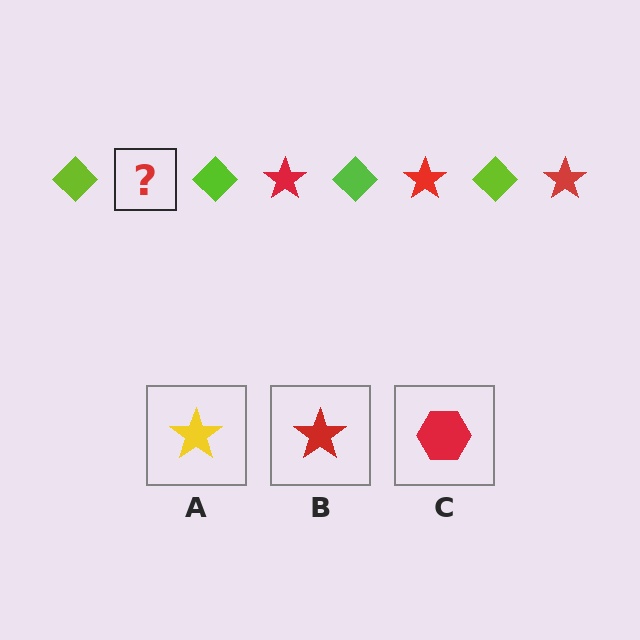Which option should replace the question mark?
Option B.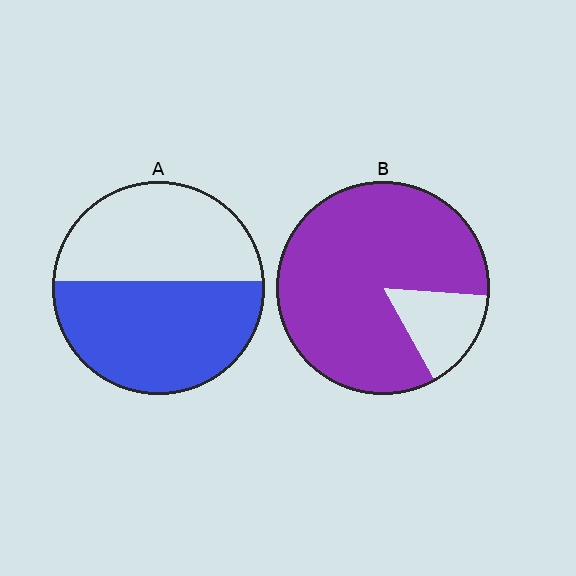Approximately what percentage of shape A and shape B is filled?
A is approximately 55% and B is approximately 85%.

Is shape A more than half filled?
Yes.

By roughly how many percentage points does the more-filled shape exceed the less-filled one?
By roughly 30 percentage points (B over A).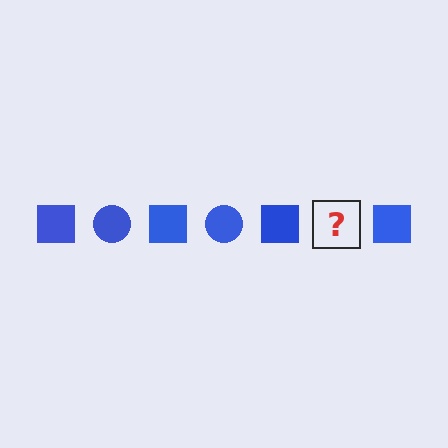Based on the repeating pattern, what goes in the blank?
The blank should be a blue circle.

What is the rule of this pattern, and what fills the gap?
The rule is that the pattern cycles through square, circle shapes in blue. The gap should be filled with a blue circle.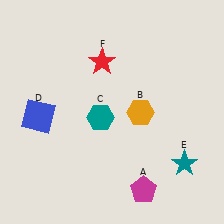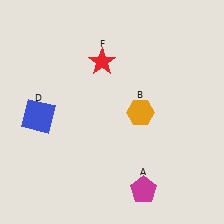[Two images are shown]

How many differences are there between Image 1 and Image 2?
There are 2 differences between the two images.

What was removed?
The teal hexagon (C), the teal star (E) were removed in Image 2.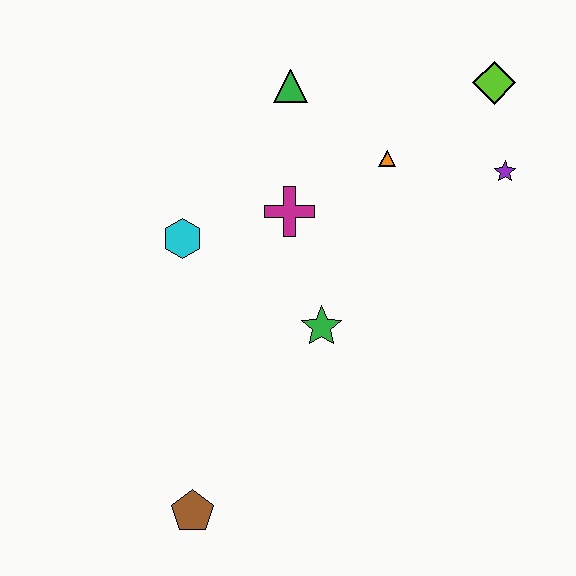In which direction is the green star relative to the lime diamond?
The green star is below the lime diamond.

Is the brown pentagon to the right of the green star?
No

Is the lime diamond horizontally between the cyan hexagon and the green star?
No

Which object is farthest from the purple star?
The brown pentagon is farthest from the purple star.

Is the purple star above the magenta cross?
Yes